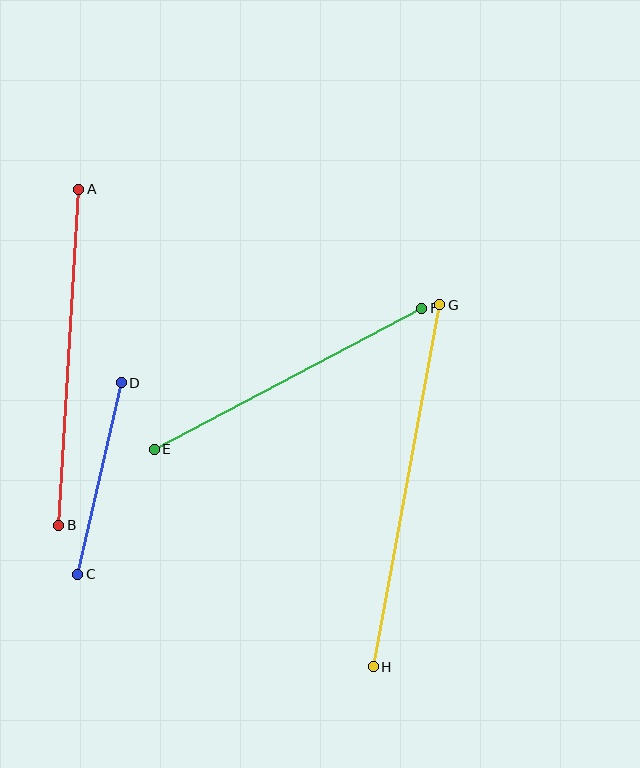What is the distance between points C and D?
The distance is approximately 197 pixels.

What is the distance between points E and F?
The distance is approximately 302 pixels.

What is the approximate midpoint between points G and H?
The midpoint is at approximately (407, 486) pixels.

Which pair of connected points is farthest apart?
Points G and H are farthest apart.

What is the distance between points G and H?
The distance is approximately 368 pixels.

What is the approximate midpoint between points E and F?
The midpoint is at approximately (288, 379) pixels.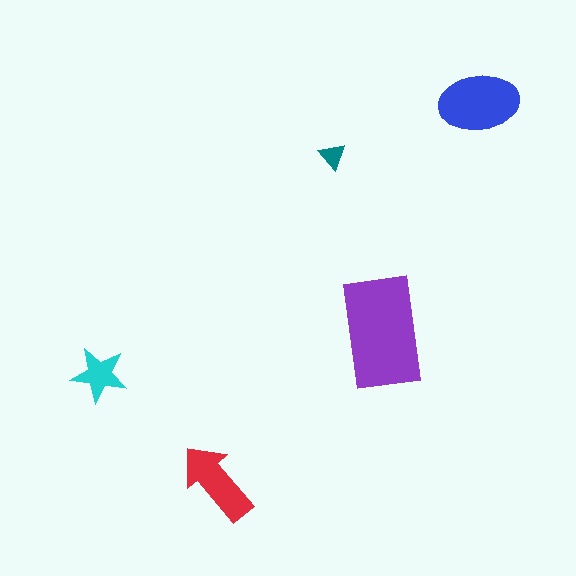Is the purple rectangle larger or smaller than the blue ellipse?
Larger.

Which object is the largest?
The purple rectangle.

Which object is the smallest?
The teal triangle.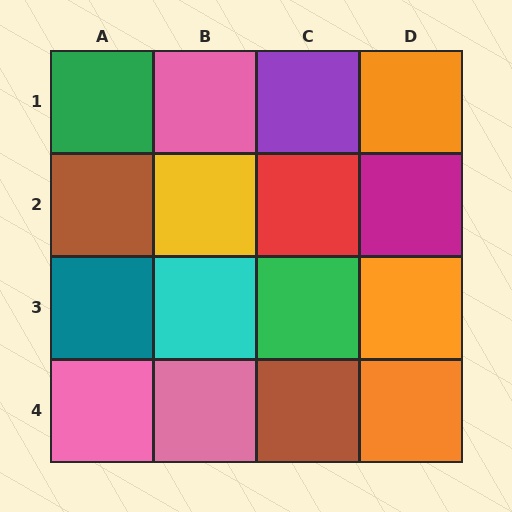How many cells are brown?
2 cells are brown.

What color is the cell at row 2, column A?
Brown.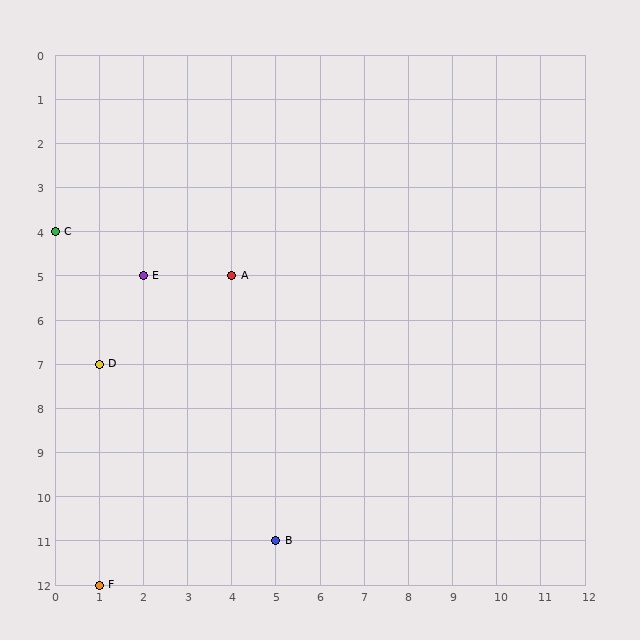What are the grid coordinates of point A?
Point A is at grid coordinates (4, 5).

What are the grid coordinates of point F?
Point F is at grid coordinates (1, 12).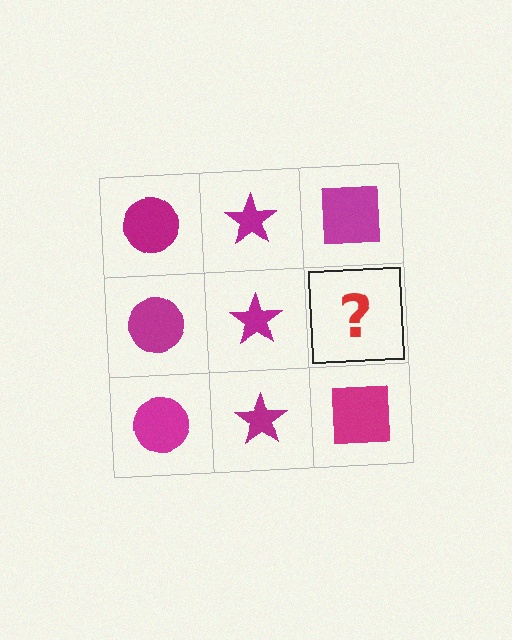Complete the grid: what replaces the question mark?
The question mark should be replaced with a magenta square.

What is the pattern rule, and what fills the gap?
The rule is that each column has a consistent shape. The gap should be filled with a magenta square.